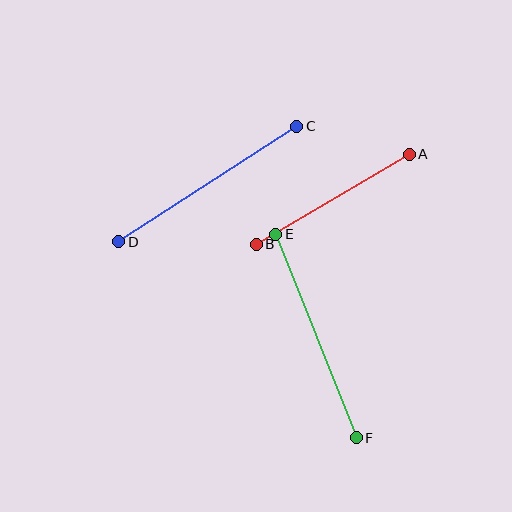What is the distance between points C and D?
The distance is approximately 212 pixels.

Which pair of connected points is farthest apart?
Points E and F are farthest apart.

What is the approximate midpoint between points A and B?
The midpoint is at approximately (333, 199) pixels.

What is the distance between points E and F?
The distance is approximately 219 pixels.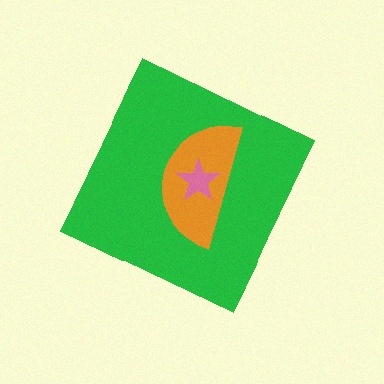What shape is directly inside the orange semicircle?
The pink star.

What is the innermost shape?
The pink star.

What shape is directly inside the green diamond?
The orange semicircle.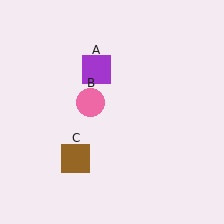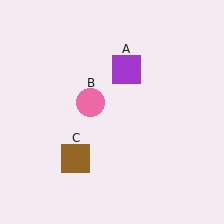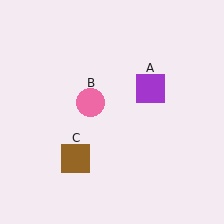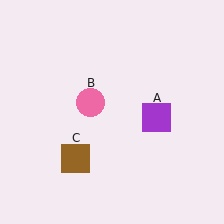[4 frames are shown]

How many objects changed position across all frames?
1 object changed position: purple square (object A).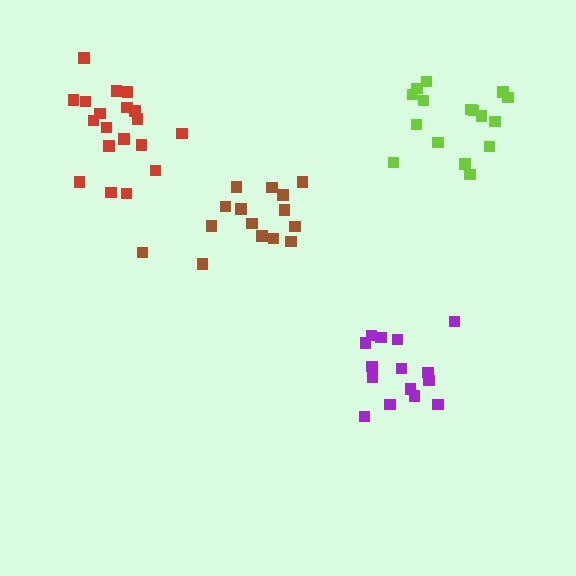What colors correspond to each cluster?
The clusters are colored: lime, purple, brown, red.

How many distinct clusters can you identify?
There are 4 distinct clusters.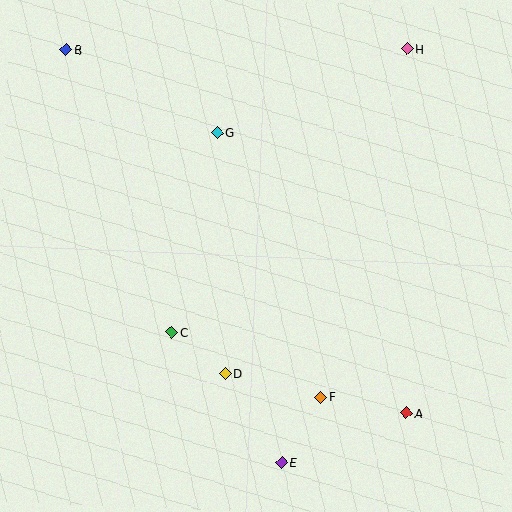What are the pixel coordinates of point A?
Point A is at (406, 413).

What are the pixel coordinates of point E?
Point E is at (281, 463).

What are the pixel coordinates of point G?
Point G is at (217, 133).